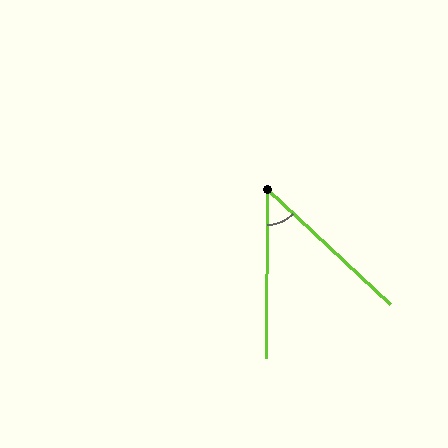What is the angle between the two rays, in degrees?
Approximately 47 degrees.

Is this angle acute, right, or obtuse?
It is acute.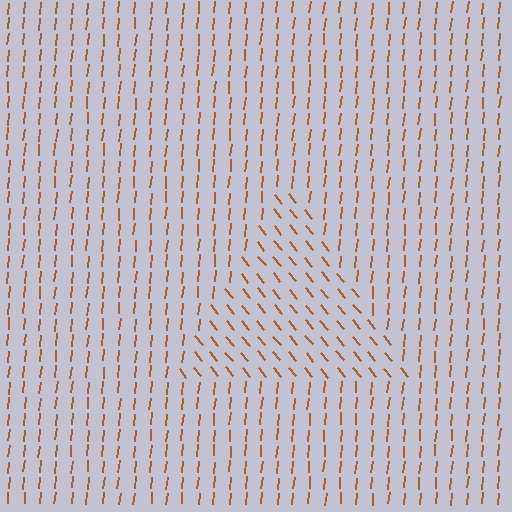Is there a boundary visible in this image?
Yes, there is a texture boundary formed by a change in line orientation.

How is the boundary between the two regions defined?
The boundary is defined purely by a change in line orientation (approximately 45 degrees difference). All lines are the same color and thickness.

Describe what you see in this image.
The image is filled with small brown line segments. A triangle region in the image has lines oriented differently from the surrounding lines, creating a visible texture boundary.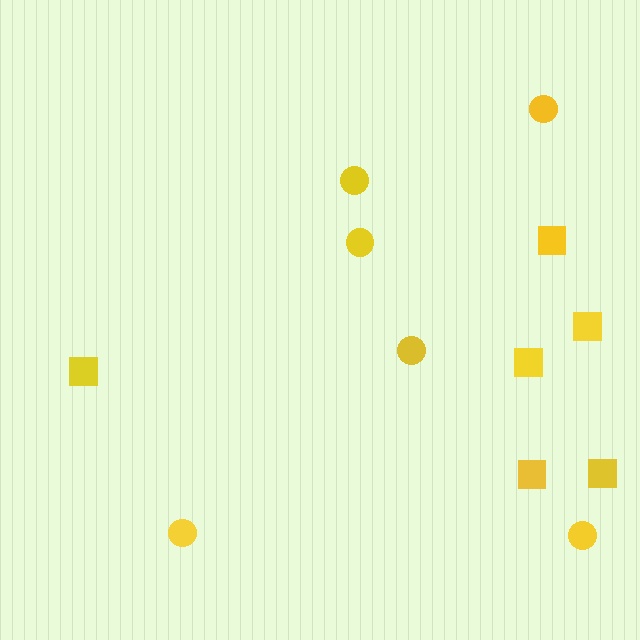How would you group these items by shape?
There are 2 groups: one group of circles (6) and one group of squares (6).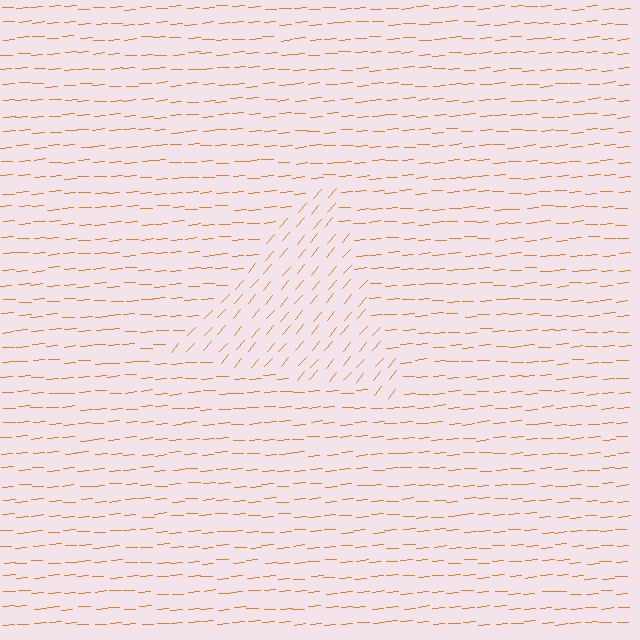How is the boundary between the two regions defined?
The boundary is defined purely by a change in line orientation (approximately 45 degrees difference). All lines are the same color and thickness.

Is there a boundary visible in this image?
Yes, there is a texture boundary formed by a change in line orientation.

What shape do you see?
I see a triangle.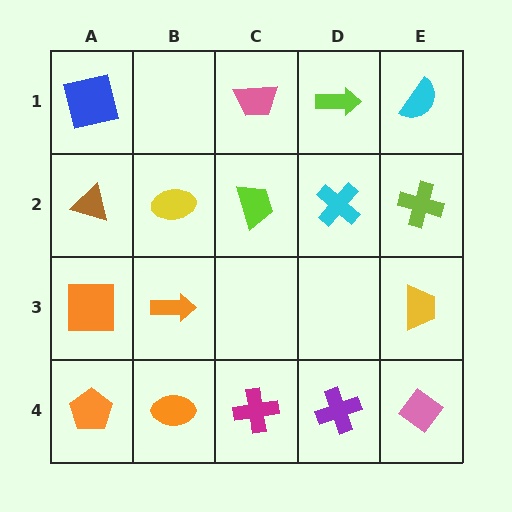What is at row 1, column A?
A blue square.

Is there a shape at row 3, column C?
No, that cell is empty.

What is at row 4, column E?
A pink diamond.